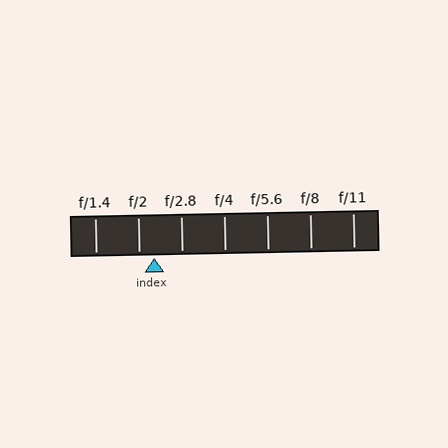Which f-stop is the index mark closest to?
The index mark is closest to f/2.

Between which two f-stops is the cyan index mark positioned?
The index mark is between f/2 and f/2.8.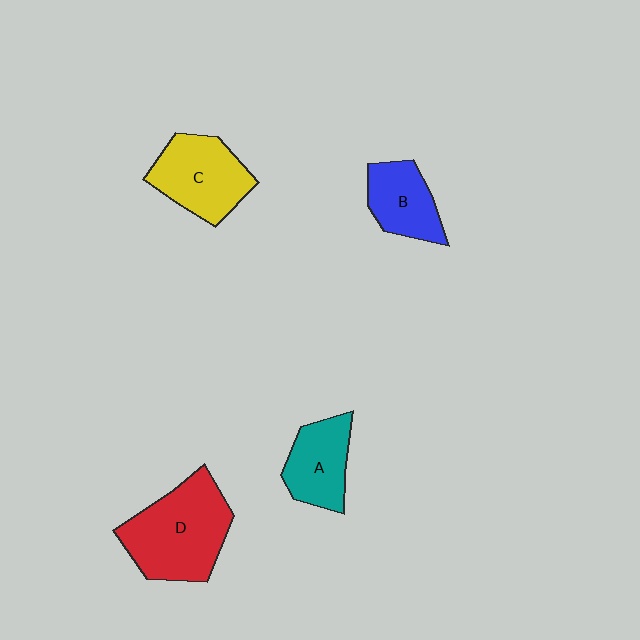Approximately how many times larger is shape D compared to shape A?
Approximately 1.7 times.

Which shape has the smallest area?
Shape B (blue).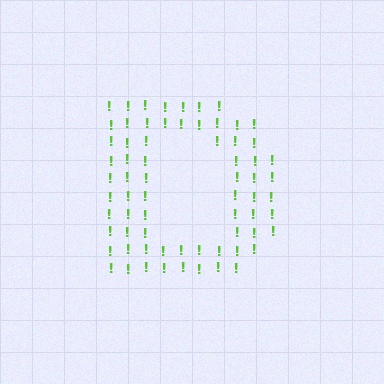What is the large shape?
The large shape is the letter D.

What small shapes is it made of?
It is made of small exclamation marks.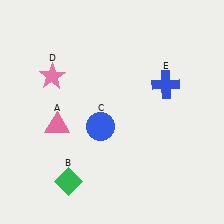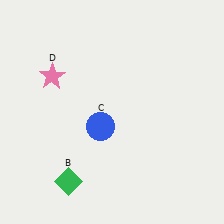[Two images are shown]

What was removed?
The blue cross (E), the pink triangle (A) were removed in Image 2.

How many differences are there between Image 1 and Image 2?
There are 2 differences between the two images.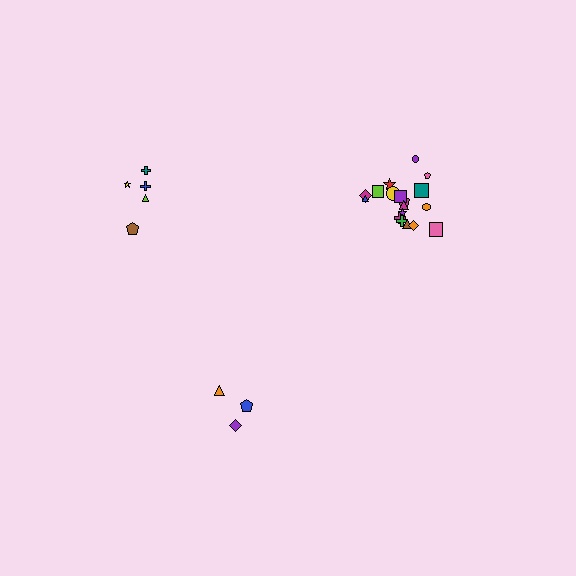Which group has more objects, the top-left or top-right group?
The top-right group.